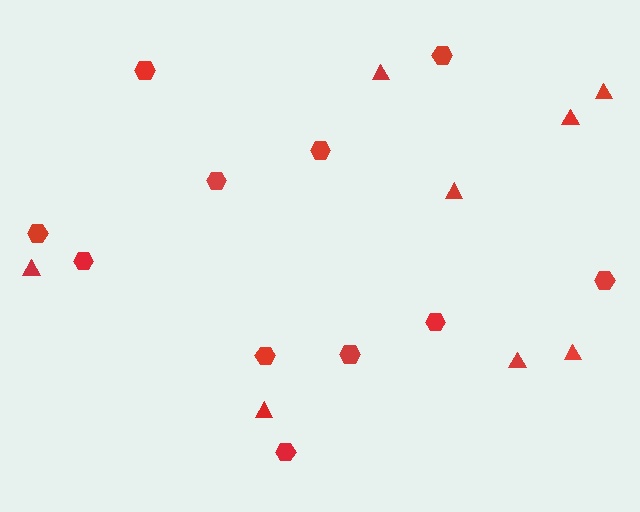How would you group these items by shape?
There are 2 groups: one group of hexagons (11) and one group of triangles (8).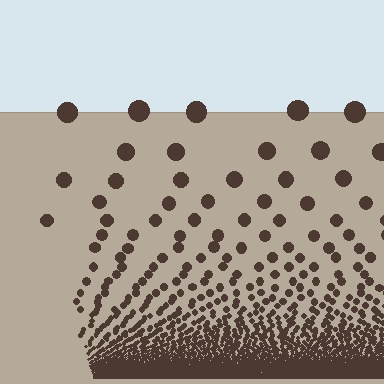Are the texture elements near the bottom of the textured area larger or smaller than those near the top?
Smaller. The gradient is inverted — elements near the bottom are smaller and denser.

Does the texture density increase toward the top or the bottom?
Density increases toward the bottom.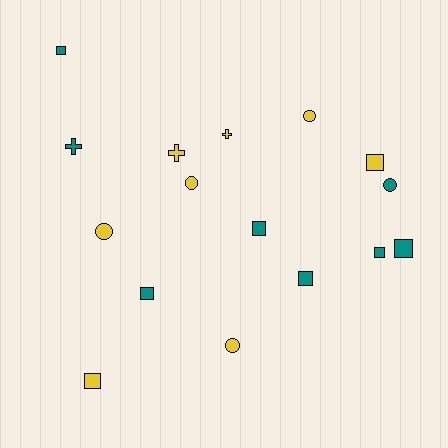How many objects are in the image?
There are 16 objects.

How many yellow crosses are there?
There are 2 yellow crosses.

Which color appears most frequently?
Yellow, with 8 objects.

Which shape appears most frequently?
Square, with 8 objects.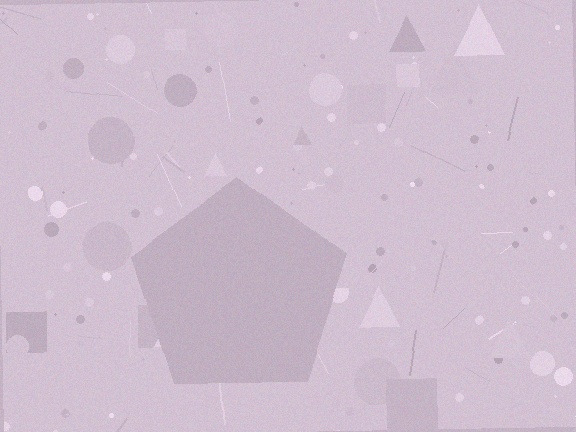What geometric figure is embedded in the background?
A pentagon is embedded in the background.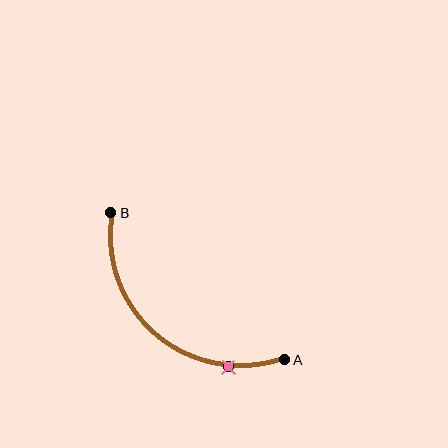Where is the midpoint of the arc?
The arc midpoint is the point on the curve farthest from the straight line joining A and B. It sits below and to the left of that line.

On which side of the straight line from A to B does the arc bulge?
The arc bulges below and to the left of the straight line connecting A and B.